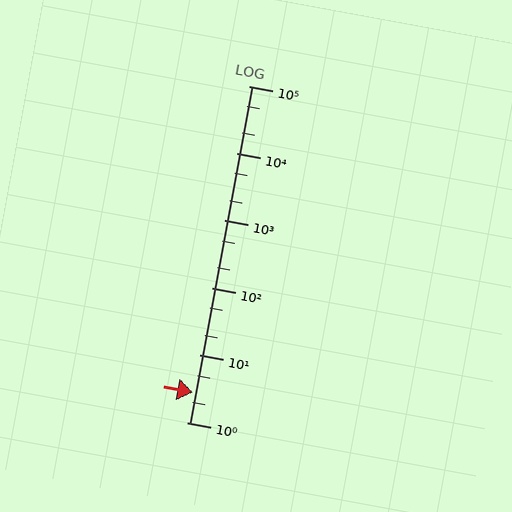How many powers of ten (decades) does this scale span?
The scale spans 5 decades, from 1 to 100000.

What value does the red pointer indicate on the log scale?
The pointer indicates approximately 2.8.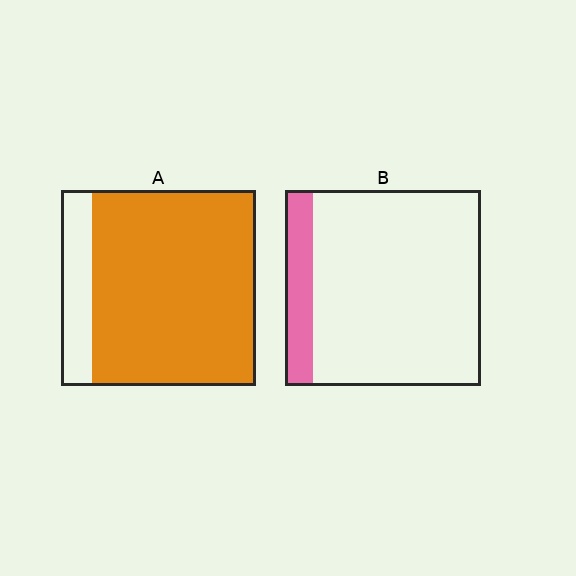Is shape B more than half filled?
No.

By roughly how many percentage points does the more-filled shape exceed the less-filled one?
By roughly 70 percentage points (A over B).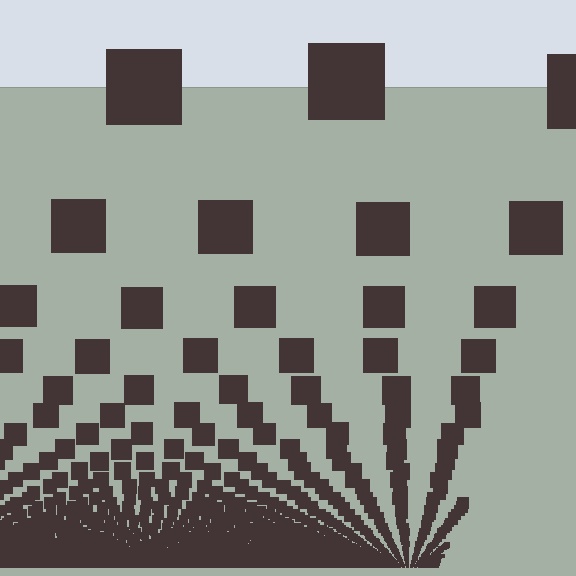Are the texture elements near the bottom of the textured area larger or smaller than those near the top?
Smaller. The gradient is inverted — elements near the bottom are smaller and denser.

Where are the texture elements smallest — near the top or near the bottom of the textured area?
Near the bottom.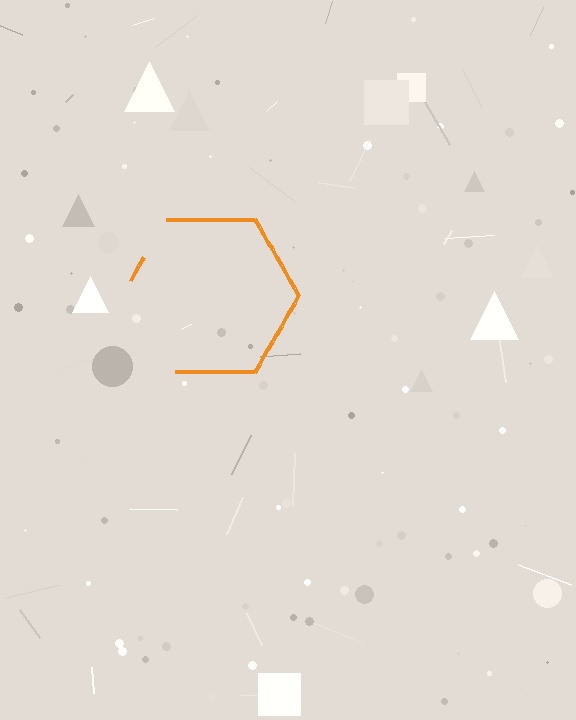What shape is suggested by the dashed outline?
The dashed outline suggests a hexagon.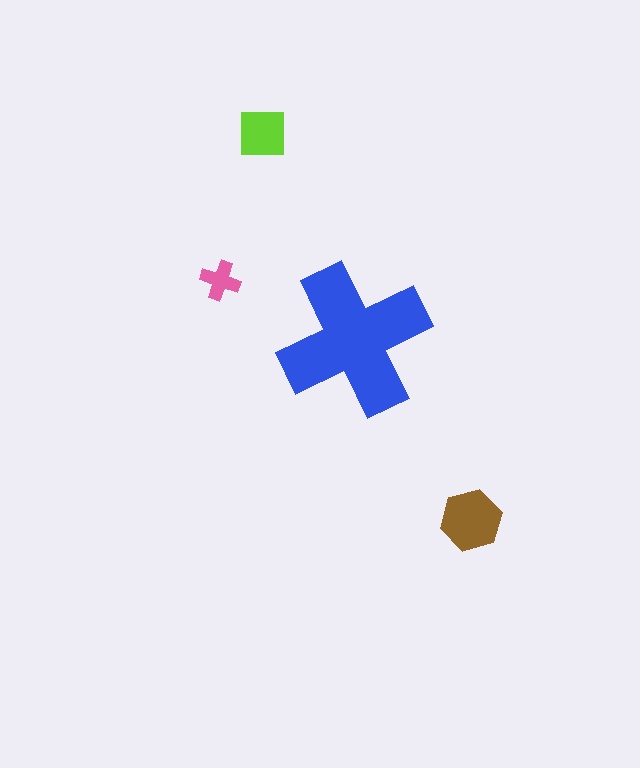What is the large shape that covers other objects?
A blue cross.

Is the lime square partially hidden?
No, the lime square is fully visible.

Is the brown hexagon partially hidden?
No, the brown hexagon is fully visible.